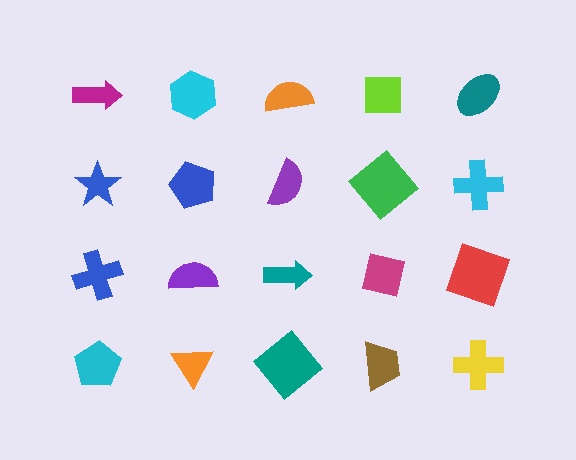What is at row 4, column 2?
An orange triangle.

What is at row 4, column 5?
A yellow cross.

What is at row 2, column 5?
A cyan cross.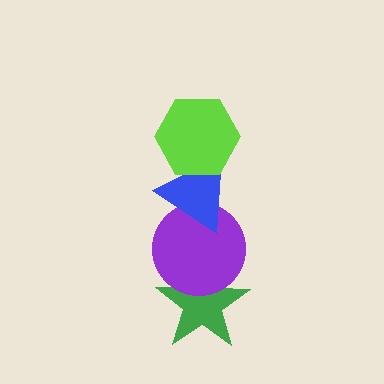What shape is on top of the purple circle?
The blue triangle is on top of the purple circle.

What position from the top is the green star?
The green star is 4th from the top.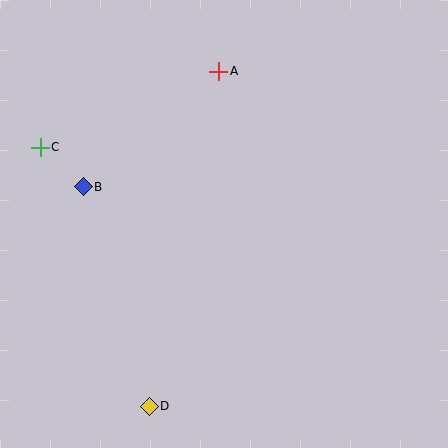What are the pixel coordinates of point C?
Point C is at (40, 147).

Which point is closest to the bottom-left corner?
Point D is closest to the bottom-left corner.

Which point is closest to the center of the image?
Point B at (83, 187) is closest to the center.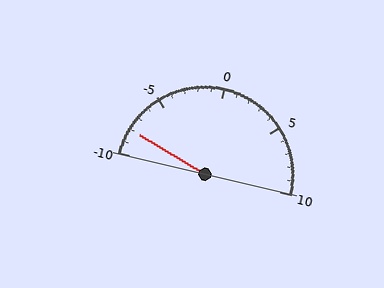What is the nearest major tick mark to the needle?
The nearest major tick mark is -10.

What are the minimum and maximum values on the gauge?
The gauge ranges from -10 to 10.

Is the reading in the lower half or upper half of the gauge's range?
The reading is in the lower half of the range (-10 to 10).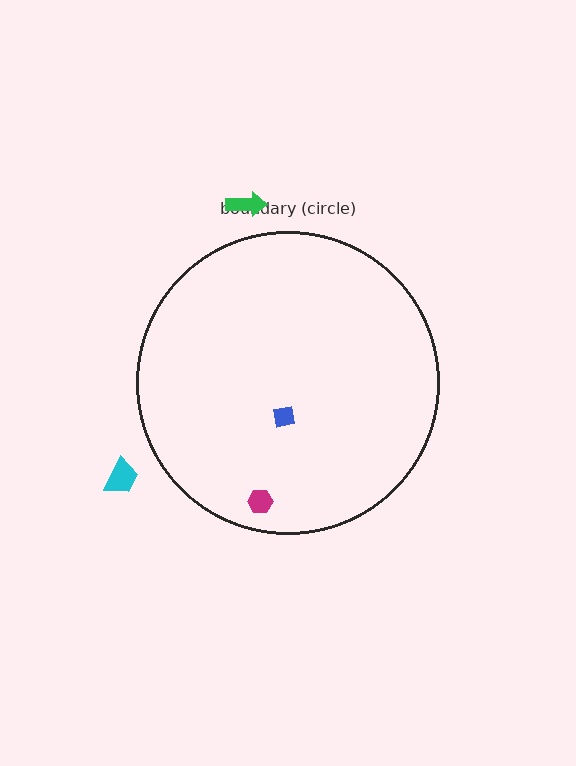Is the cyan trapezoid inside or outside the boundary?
Outside.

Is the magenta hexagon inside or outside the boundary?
Inside.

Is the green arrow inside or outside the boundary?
Outside.